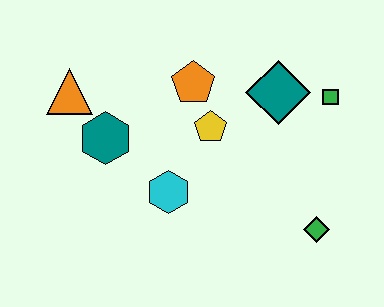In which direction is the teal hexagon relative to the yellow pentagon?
The teal hexagon is to the left of the yellow pentagon.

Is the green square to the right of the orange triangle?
Yes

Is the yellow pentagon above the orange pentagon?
No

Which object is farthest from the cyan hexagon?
The green square is farthest from the cyan hexagon.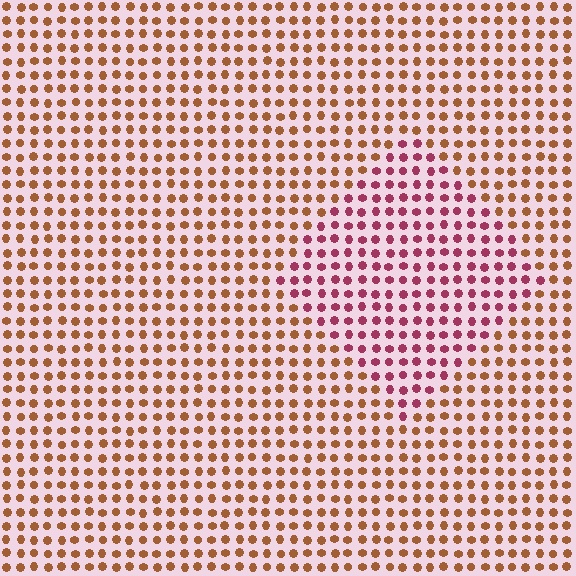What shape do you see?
I see a diamond.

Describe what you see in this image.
The image is filled with small brown elements in a uniform arrangement. A diamond-shaped region is visible where the elements are tinted to a slightly different hue, forming a subtle color boundary.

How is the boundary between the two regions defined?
The boundary is defined purely by a slight shift in hue (about 47 degrees). Spacing, size, and orientation are identical on both sides.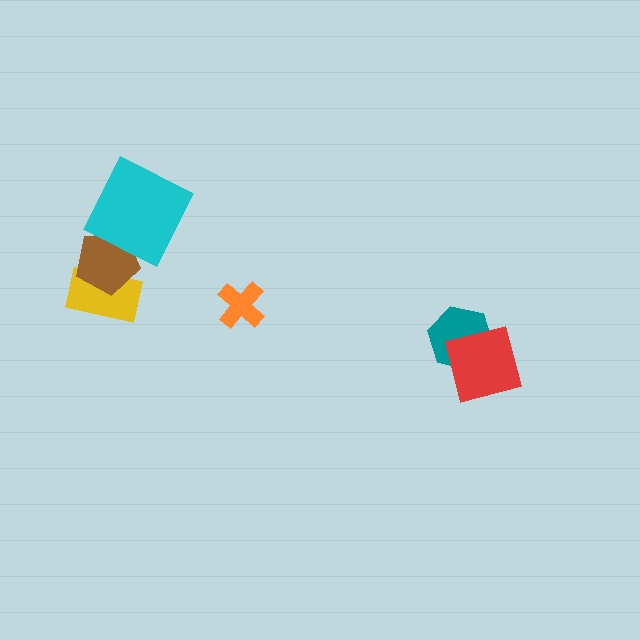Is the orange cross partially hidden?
No, no other shape covers it.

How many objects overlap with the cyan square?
1 object overlaps with the cyan square.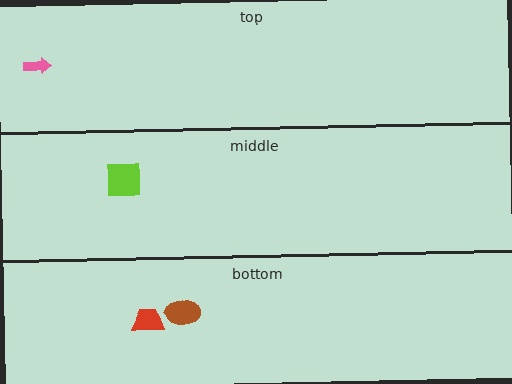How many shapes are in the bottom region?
2.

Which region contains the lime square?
The middle region.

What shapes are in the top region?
The pink arrow.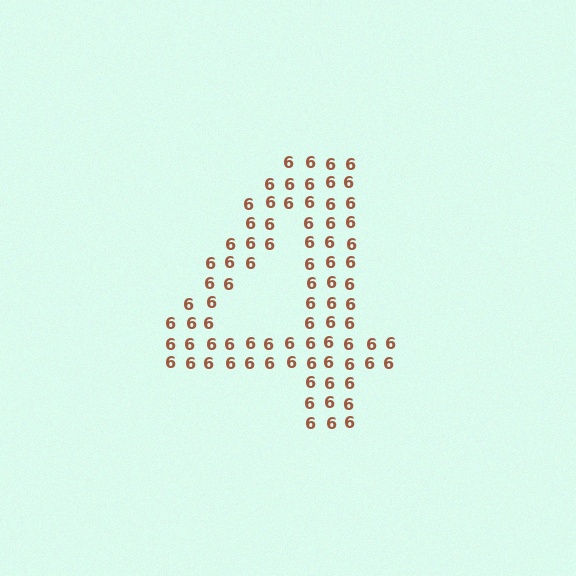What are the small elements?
The small elements are digit 6's.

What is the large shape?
The large shape is the digit 4.